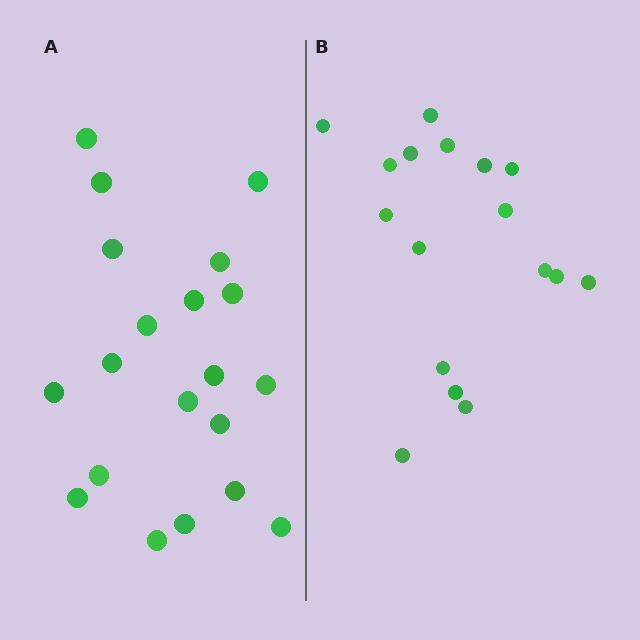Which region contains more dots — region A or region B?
Region A (the left region) has more dots.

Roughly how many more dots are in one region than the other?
Region A has just a few more — roughly 2 or 3 more dots than region B.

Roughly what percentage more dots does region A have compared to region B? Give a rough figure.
About 20% more.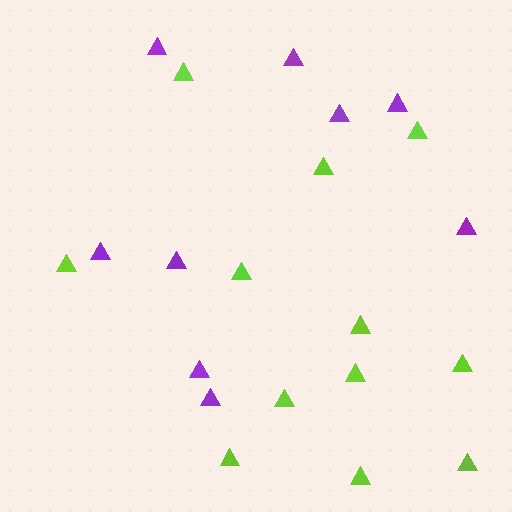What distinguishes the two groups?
There are 2 groups: one group of lime triangles (12) and one group of purple triangles (9).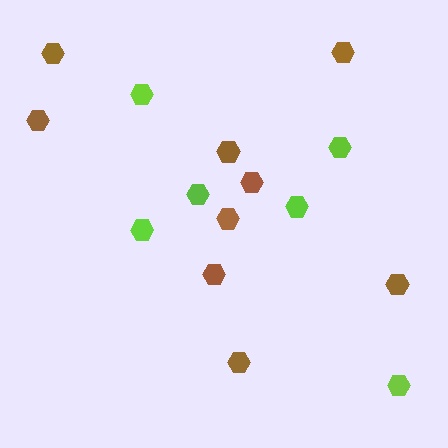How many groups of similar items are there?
There are 2 groups: one group of lime hexagons (6) and one group of brown hexagons (9).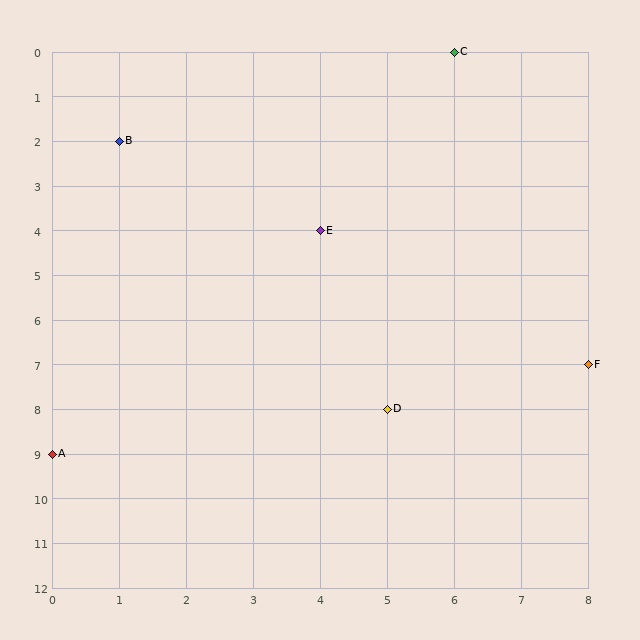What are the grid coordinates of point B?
Point B is at grid coordinates (1, 2).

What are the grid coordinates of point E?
Point E is at grid coordinates (4, 4).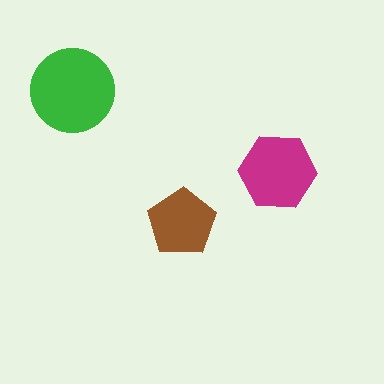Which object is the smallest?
The brown pentagon.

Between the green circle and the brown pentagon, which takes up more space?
The green circle.